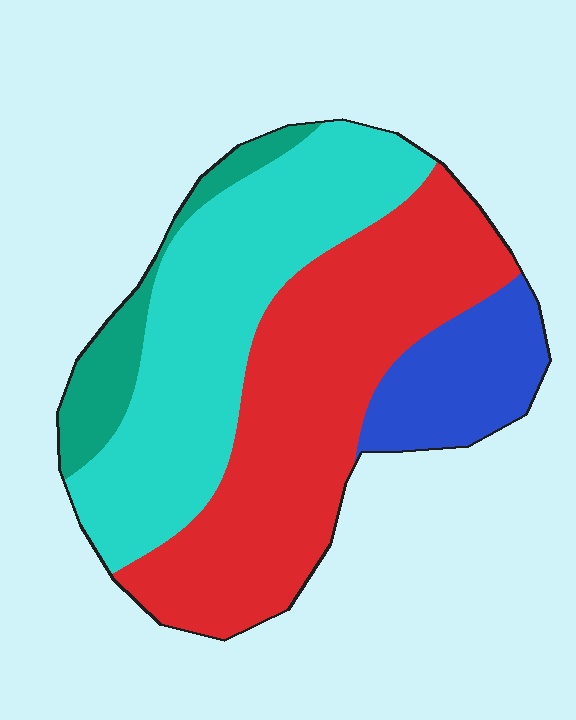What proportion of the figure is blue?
Blue takes up less than a quarter of the figure.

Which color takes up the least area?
Teal, at roughly 10%.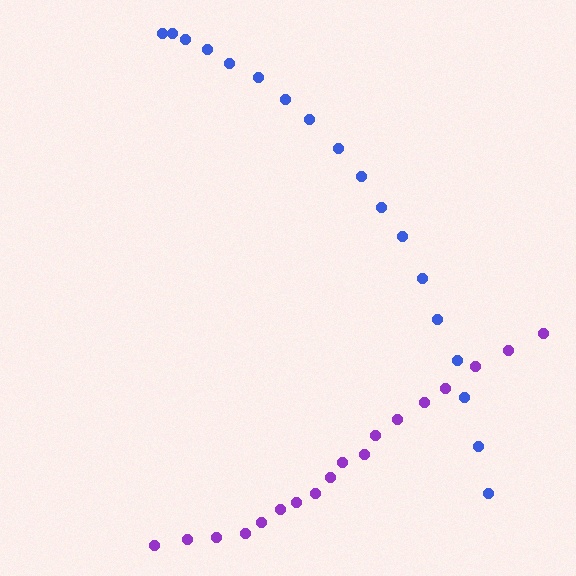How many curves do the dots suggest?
There are 2 distinct paths.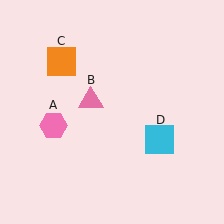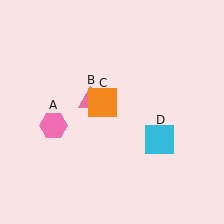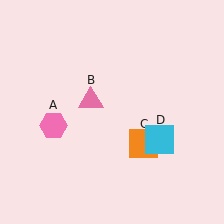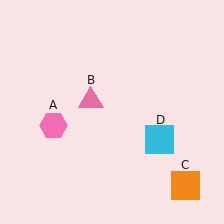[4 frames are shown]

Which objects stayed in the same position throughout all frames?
Pink hexagon (object A) and pink triangle (object B) and cyan square (object D) remained stationary.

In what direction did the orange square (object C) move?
The orange square (object C) moved down and to the right.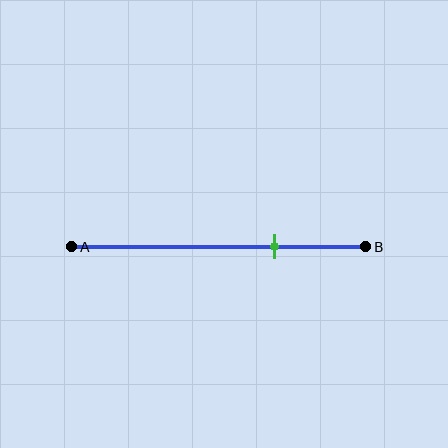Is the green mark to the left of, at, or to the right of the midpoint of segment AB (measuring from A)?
The green mark is to the right of the midpoint of segment AB.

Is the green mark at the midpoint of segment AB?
No, the mark is at about 70% from A, not at the 50% midpoint.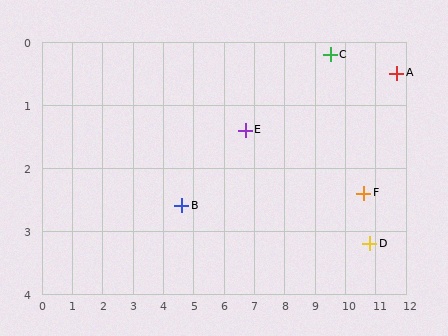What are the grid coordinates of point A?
Point A is at approximately (11.7, 0.5).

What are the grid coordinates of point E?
Point E is at approximately (6.7, 1.4).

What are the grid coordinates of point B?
Point B is at approximately (4.6, 2.6).